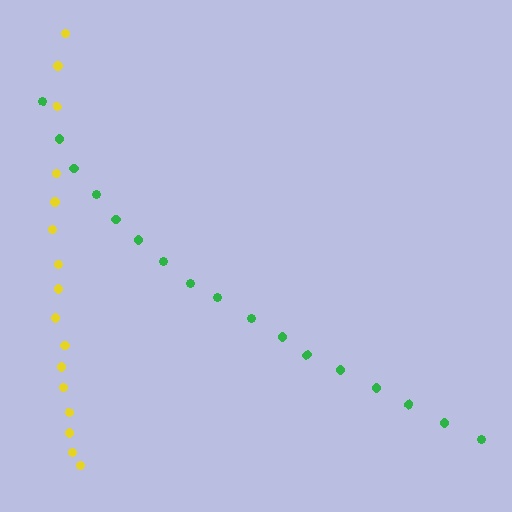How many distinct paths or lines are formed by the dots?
There are 2 distinct paths.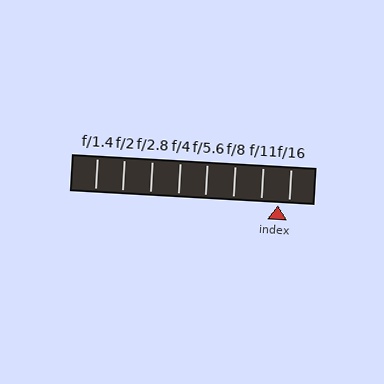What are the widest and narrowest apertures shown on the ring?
The widest aperture shown is f/1.4 and the narrowest is f/16.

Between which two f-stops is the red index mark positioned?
The index mark is between f/11 and f/16.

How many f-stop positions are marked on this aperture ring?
There are 8 f-stop positions marked.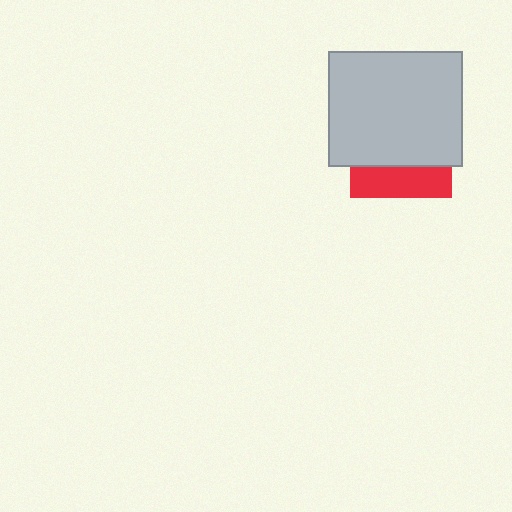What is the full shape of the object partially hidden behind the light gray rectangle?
The partially hidden object is a red square.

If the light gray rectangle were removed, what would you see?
You would see the complete red square.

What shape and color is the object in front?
The object in front is a light gray rectangle.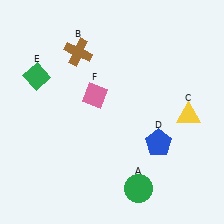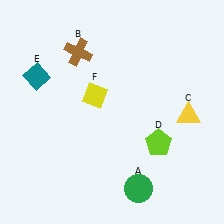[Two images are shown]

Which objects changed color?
D changed from blue to lime. E changed from green to teal. F changed from pink to yellow.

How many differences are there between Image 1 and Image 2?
There are 3 differences between the two images.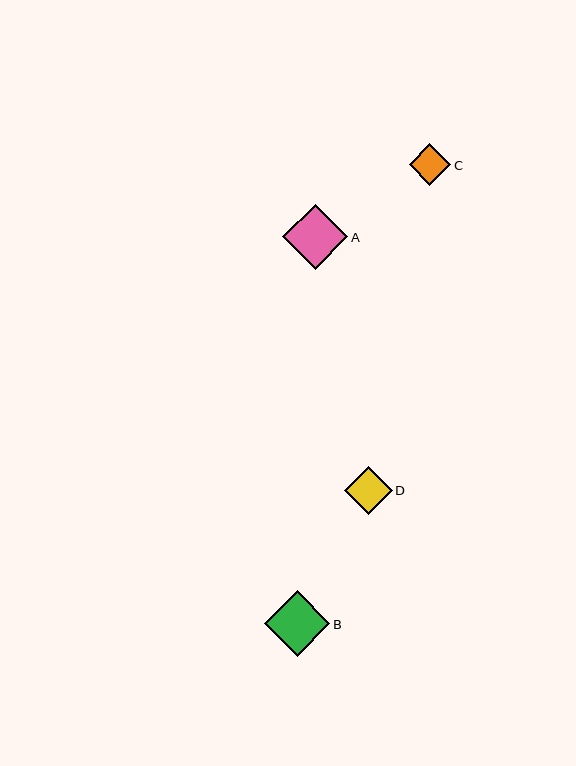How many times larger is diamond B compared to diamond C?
Diamond B is approximately 1.6 times the size of diamond C.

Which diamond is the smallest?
Diamond C is the smallest with a size of approximately 42 pixels.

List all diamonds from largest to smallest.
From largest to smallest: B, A, D, C.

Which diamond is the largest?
Diamond B is the largest with a size of approximately 65 pixels.